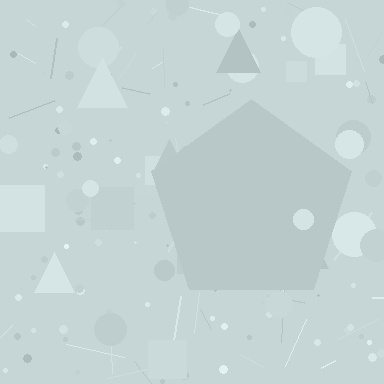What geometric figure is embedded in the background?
A pentagon is embedded in the background.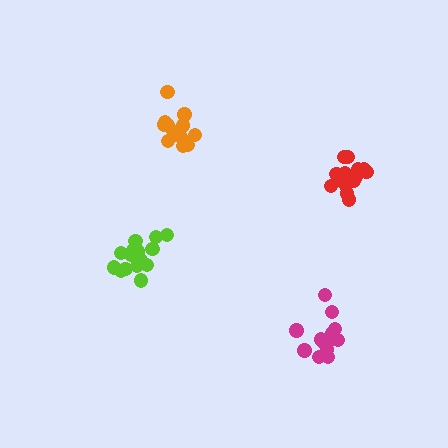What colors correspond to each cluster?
The clusters are colored: lime, orange, red, magenta.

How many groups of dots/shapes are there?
There are 4 groups.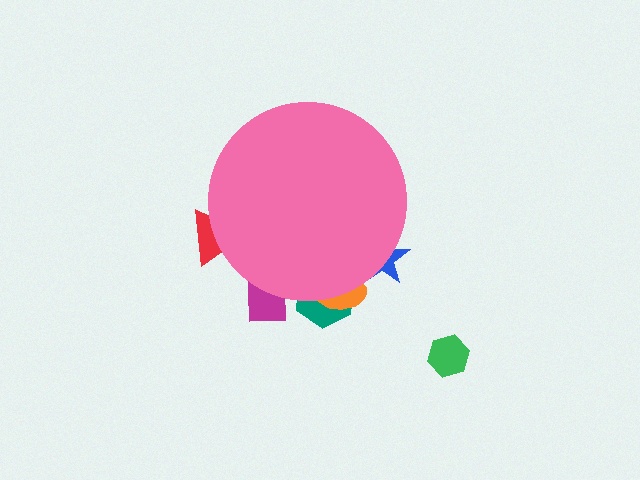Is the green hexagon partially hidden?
No, the green hexagon is fully visible.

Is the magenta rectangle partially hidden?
Yes, the magenta rectangle is partially hidden behind the pink circle.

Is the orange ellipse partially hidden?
Yes, the orange ellipse is partially hidden behind the pink circle.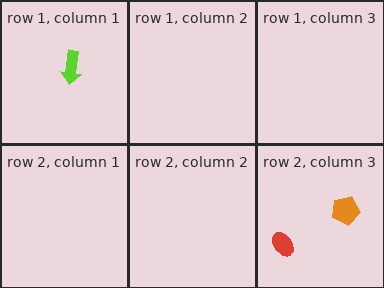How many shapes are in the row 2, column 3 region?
2.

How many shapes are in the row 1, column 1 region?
1.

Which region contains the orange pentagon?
The row 2, column 3 region.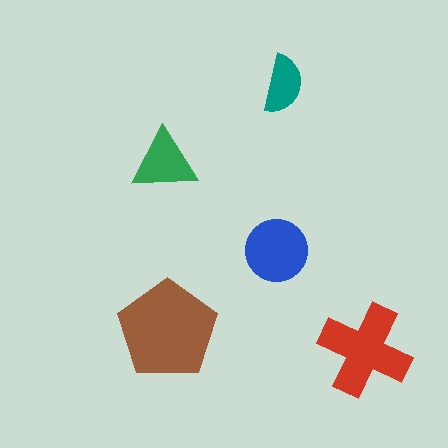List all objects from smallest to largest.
The teal semicircle, the green triangle, the blue circle, the red cross, the brown pentagon.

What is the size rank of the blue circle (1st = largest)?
3rd.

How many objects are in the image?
There are 5 objects in the image.